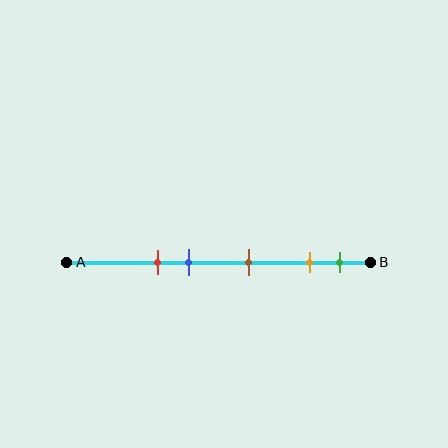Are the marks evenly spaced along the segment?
No, the marks are not evenly spaced.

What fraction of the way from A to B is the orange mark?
The orange mark is approximately 80% (0.8) of the way from A to B.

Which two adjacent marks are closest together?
The orange and green marks are the closest adjacent pair.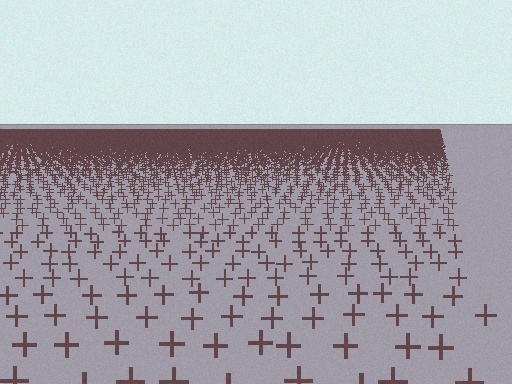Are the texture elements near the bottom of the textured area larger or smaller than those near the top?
Larger. Near the bottom, elements are closer to the viewer and appear at a bigger on-screen size.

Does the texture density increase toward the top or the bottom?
Density increases toward the top.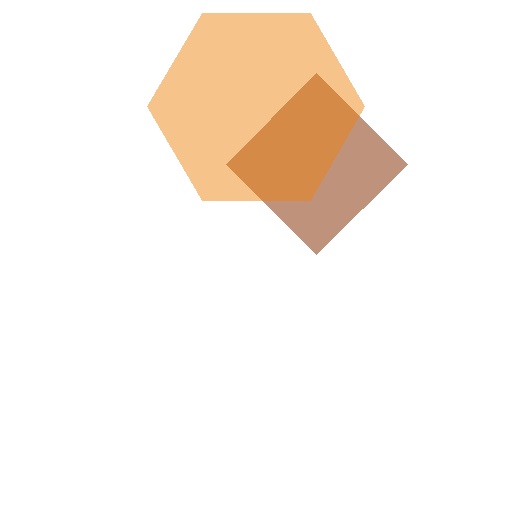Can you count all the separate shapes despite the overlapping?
Yes, there are 2 separate shapes.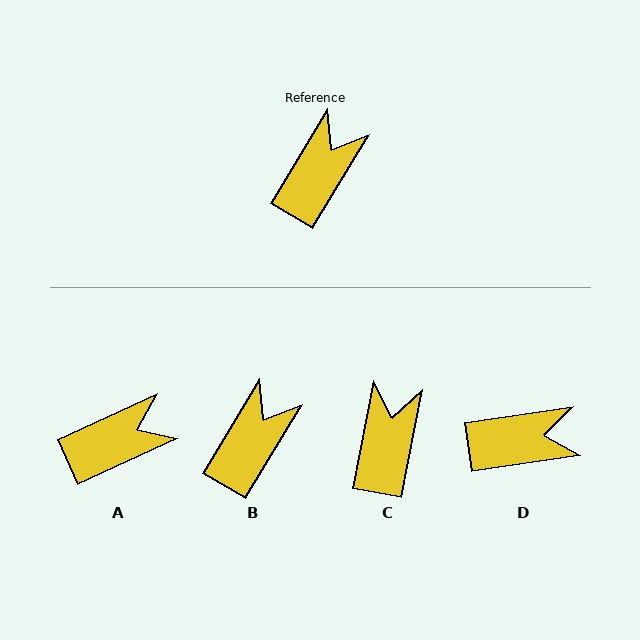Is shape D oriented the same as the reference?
No, it is off by about 51 degrees.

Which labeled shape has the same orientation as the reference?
B.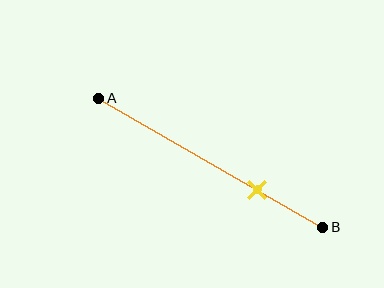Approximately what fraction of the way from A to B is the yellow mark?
The yellow mark is approximately 70% of the way from A to B.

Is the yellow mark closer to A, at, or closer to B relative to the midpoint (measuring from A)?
The yellow mark is closer to point B than the midpoint of segment AB.